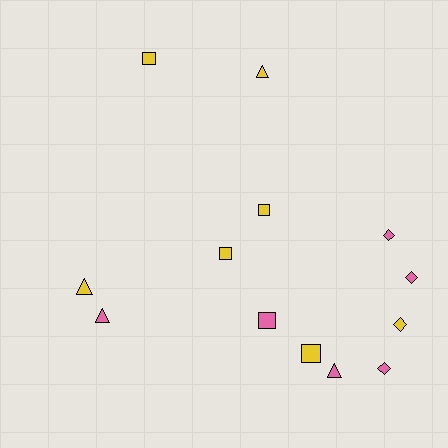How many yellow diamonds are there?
There is 1 yellow diamond.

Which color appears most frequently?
Yellow, with 7 objects.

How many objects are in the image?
There are 13 objects.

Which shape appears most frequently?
Square, with 5 objects.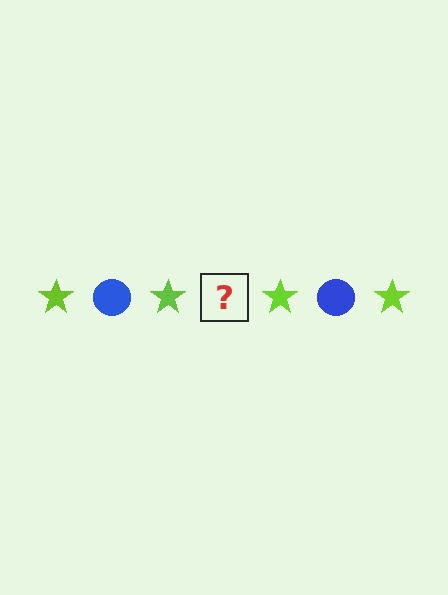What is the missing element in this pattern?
The missing element is a blue circle.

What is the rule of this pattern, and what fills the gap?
The rule is that the pattern alternates between lime star and blue circle. The gap should be filled with a blue circle.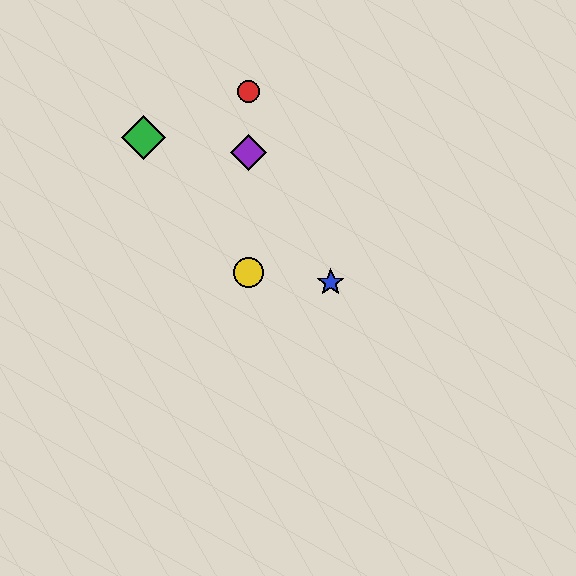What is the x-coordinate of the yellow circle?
The yellow circle is at x≈248.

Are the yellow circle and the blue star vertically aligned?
No, the yellow circle is at x≈248 and the blue star is at x≈331.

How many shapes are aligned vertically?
3 shapes (the red circle, the yellow circle, the purple diamond) are aligned vertically.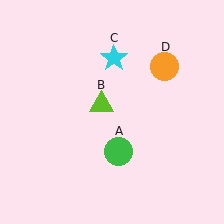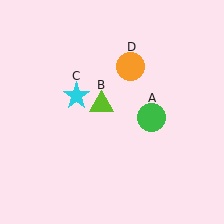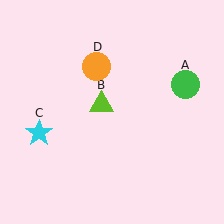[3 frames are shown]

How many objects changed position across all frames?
3 objects changed position: green circle (object A), cyan star (object C), orange circle (object D).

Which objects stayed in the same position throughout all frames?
Lime triangle (object B) remained stationary.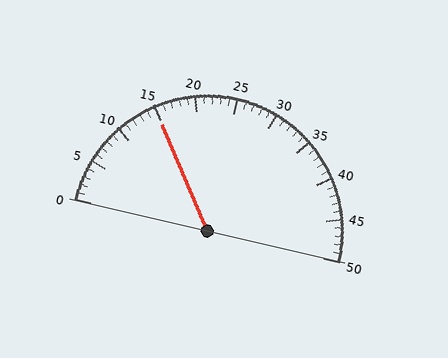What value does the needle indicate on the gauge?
The needle indicates approximately 15.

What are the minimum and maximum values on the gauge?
The gauge ranges from 0 to 50.